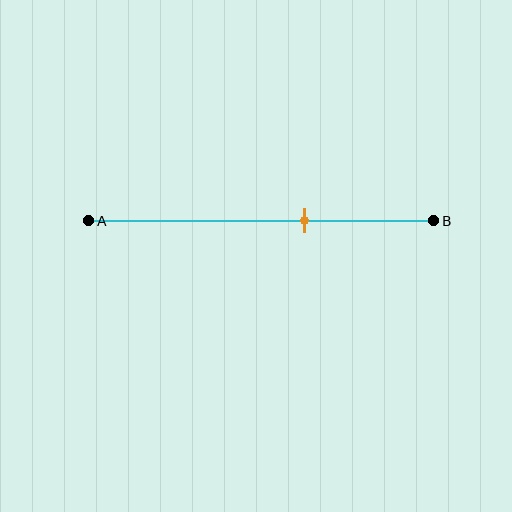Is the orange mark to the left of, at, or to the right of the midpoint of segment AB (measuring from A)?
The orange mark is to the right of the midpoint of segment AB.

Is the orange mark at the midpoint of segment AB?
No, the mark is at about 65% from A, not at the 50% midpoint.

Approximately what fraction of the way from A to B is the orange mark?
The orange mark is approximately 65% of the way from A to B.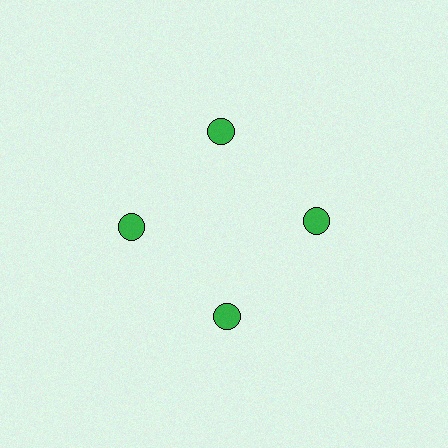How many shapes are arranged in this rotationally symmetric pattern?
There are 4 shapes, arranged in 4 groups of 1.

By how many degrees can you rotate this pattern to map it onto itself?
The pattern maps onto itself every 90 degrees of rotation.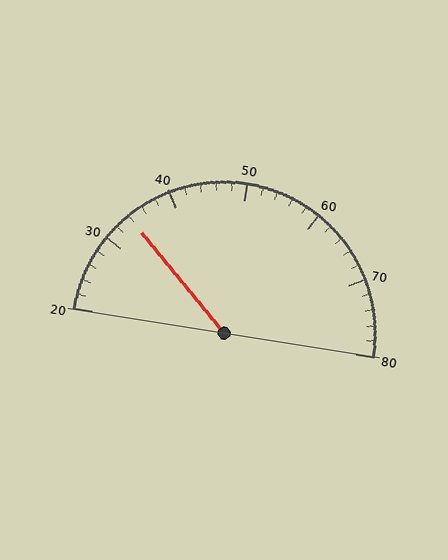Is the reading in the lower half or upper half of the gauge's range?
The reading is in the lower half of the range (20 to 80).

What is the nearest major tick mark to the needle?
The nearest major tick mark is 30.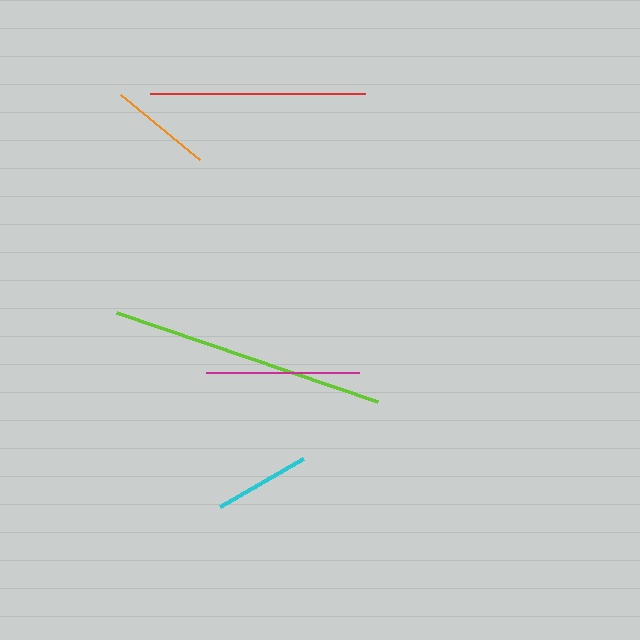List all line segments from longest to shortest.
From longest to shortest: lime, red, magenta, orange, cyan.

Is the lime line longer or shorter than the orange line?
The lime line is longer than the orange line.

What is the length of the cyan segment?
The cyan segment is approximately 96 pixels long.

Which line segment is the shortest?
The cyan line is the shortest at approximately 96 pixels.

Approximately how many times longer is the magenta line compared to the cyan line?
The magenta line is approximately 1.6 times the length of the cyan line.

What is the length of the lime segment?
The lime segment is approximately 276 pixels long.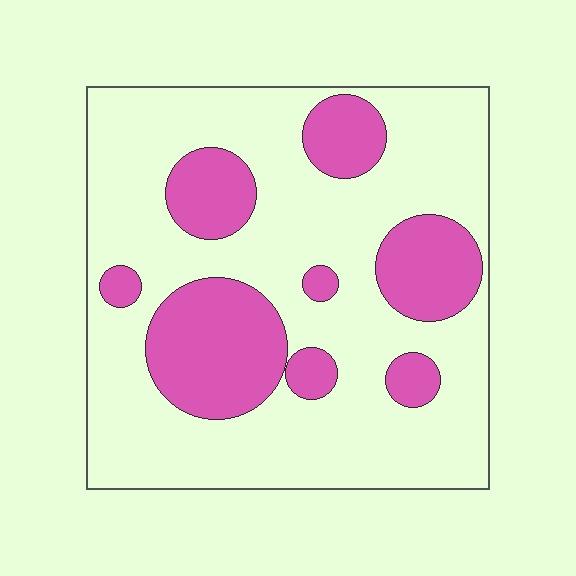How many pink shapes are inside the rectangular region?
8.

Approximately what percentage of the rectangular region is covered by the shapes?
Approximately 25%.